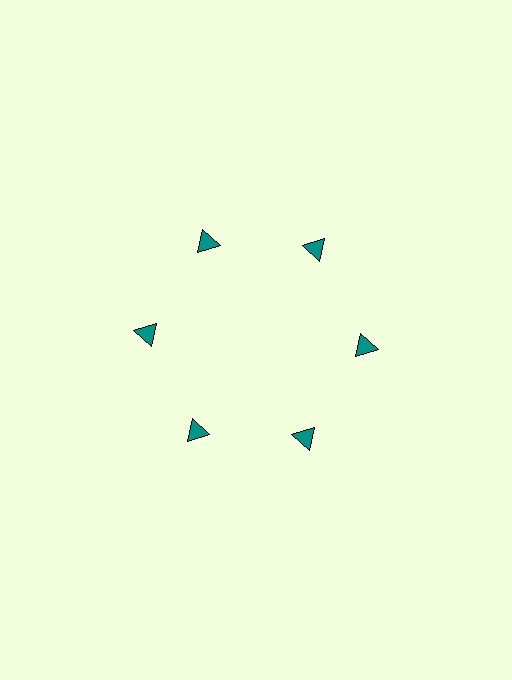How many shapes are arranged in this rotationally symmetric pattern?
There are 6 shapes, arranged in 6 groups of 1.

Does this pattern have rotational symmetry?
Yes, this pattern has 6-fold rotational symmetry. It looks the same after rotating 60 degrees around the center.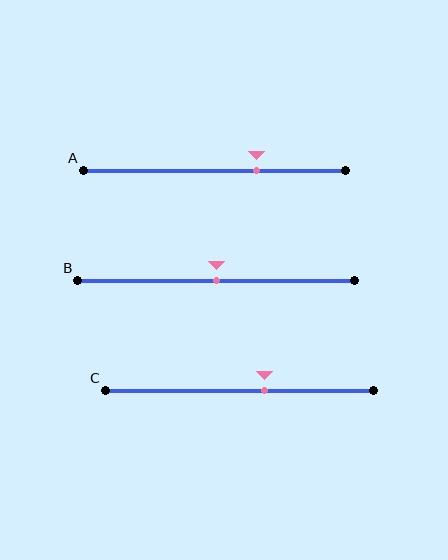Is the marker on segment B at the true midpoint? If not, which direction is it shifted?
Yes, the marker on segment B is at the true midpoint.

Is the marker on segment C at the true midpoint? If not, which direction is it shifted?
No, the marker on segment C is shifted to the right by about 9% of the segment length.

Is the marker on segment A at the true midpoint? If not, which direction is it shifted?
No, the marker on segment A is shifted to the right by about 16% of the segment length.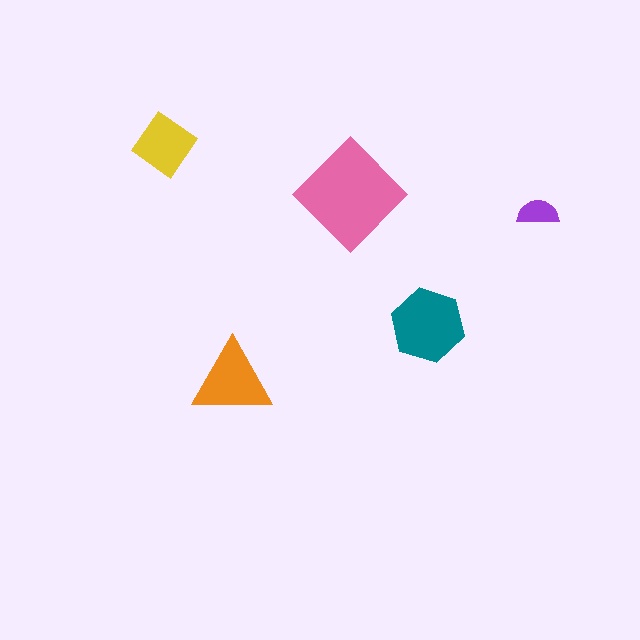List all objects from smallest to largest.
The purple semicircle, the yellow diamond, the orange triangle, the teal hexagon, the pink diamond.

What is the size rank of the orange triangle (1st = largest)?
3rd.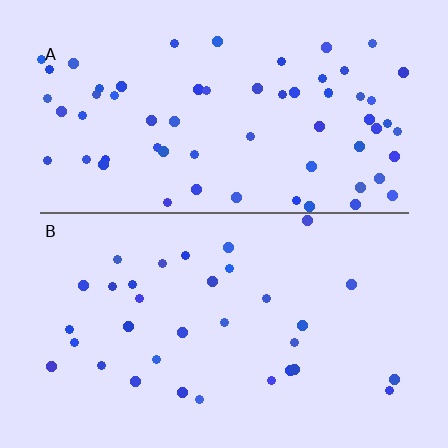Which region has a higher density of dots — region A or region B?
A (the top).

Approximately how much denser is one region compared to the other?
Approximately 2.0× — region A over region B.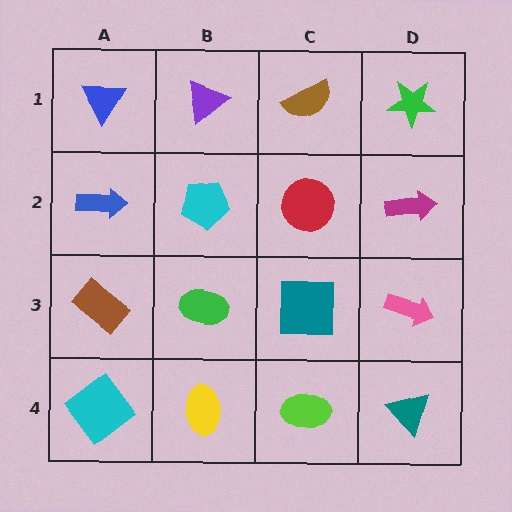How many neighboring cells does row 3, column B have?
4.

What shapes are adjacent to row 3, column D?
A magenta arrow (row 2, column D), a teal triangle (row 4, column D), a teal square (row 3, column C).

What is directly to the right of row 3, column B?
A teal square.